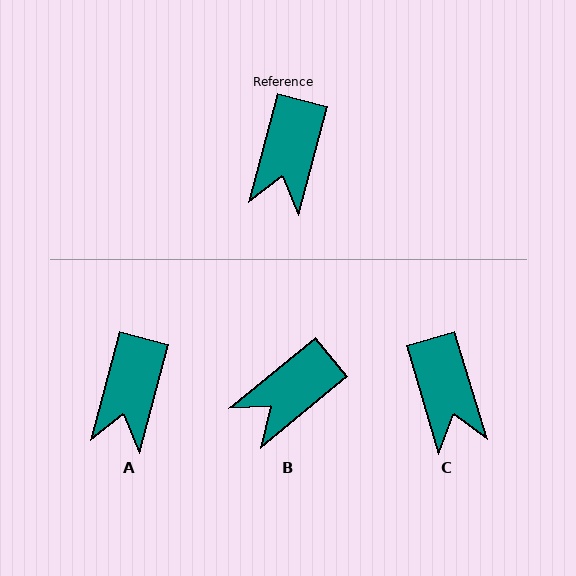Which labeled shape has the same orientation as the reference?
A.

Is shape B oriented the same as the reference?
No, it is off by about 36 degrees.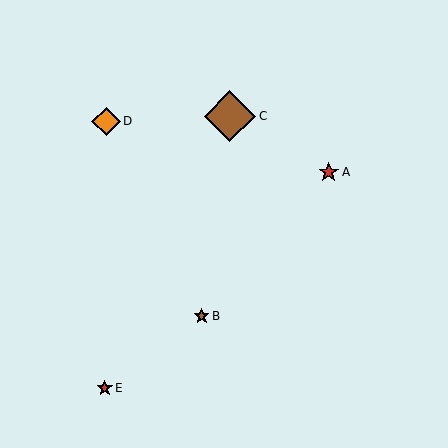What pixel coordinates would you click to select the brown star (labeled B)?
Click at (202, 316) to select the brown star B.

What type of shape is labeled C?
Shape C is a brown diamond.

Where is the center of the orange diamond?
The center of the orange diamond is at (106, 121).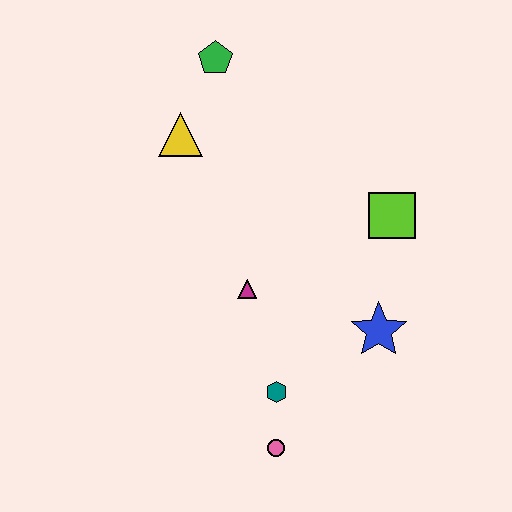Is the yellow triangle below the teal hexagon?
No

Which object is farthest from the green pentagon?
The pink circle is farthest from the green pentagon.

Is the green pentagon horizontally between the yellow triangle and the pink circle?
Yes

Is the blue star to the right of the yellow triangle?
Yes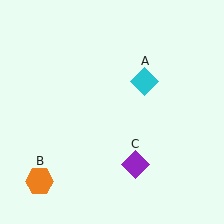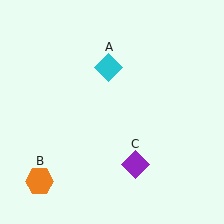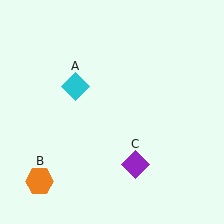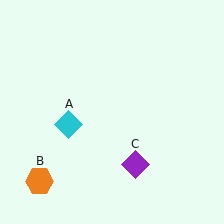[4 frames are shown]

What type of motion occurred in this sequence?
The cyan diamond (object A) rotated counterclockwise around the center of the scene.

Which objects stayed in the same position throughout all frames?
Orange hexagon (object B) and purple diamond (object C) remained stationary.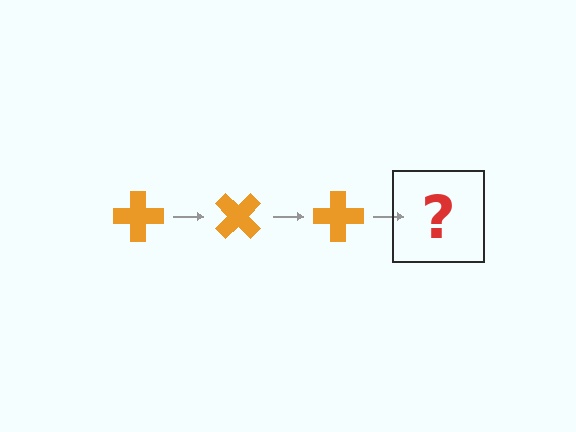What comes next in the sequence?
The next element should be an orange cross rotated 135 degrees.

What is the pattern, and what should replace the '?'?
The pattern is that the cross rotates 45 degrees each step. The '?' should be an orange cross rotated 135 degrees.